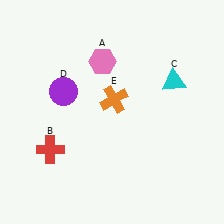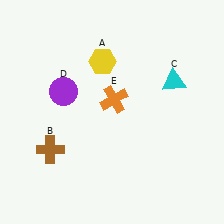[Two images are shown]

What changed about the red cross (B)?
In Image 1, B is red. In Image 2, it changed to brown.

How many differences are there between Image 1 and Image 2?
There are 2 differences between the two images.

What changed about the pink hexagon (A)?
In Image 1, A is pink. In Image 2, it changed to yellow.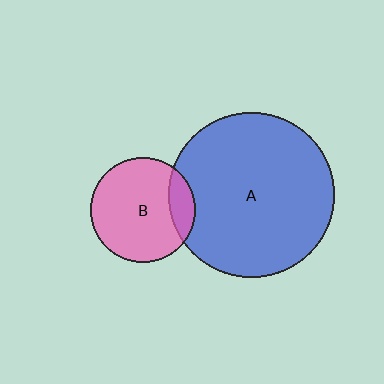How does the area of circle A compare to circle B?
Approximately 2.5 times.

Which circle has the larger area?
Circle A (blue).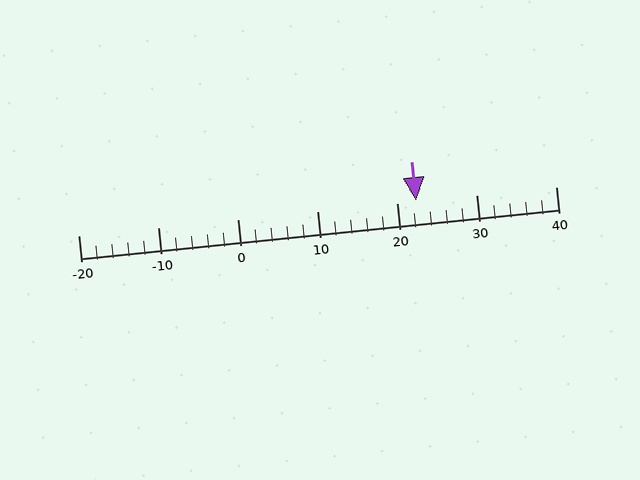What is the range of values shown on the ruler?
The ruler shows values from -20 to 40.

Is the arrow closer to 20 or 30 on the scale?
The arrow is closer to 20.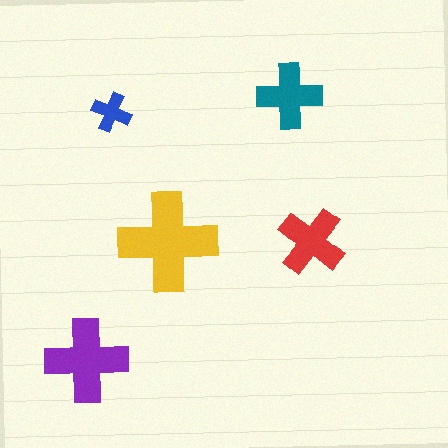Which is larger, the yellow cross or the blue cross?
The yellow one.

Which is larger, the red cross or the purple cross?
The purple one.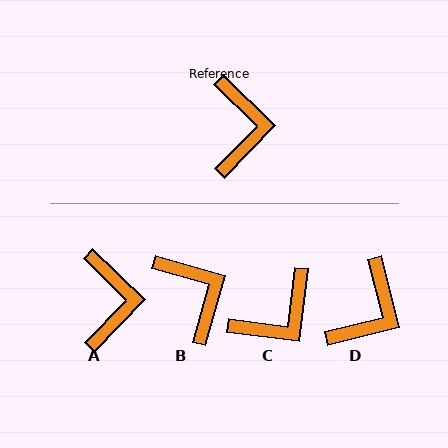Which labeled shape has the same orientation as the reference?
A.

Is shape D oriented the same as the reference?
No, it is off by about 31 degrees.